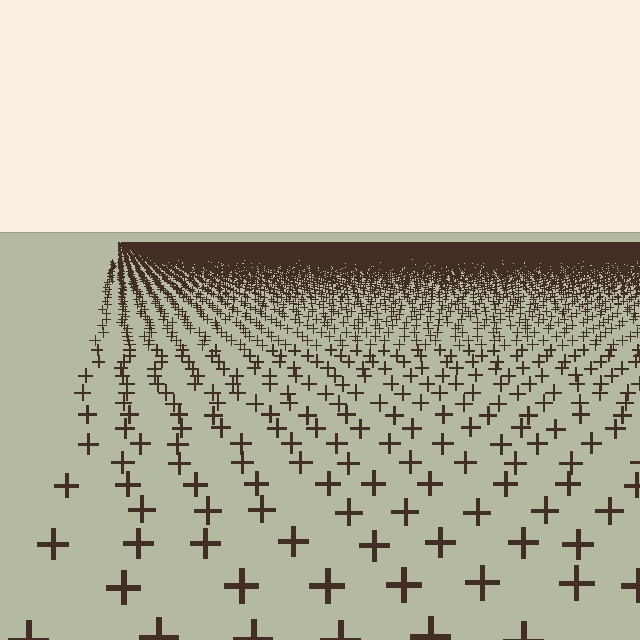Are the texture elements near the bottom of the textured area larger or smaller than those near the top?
Larger. Near the bottom, elements are closer to the viewer and appear at a bigger on-screen size.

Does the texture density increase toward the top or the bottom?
Density increases toward the top.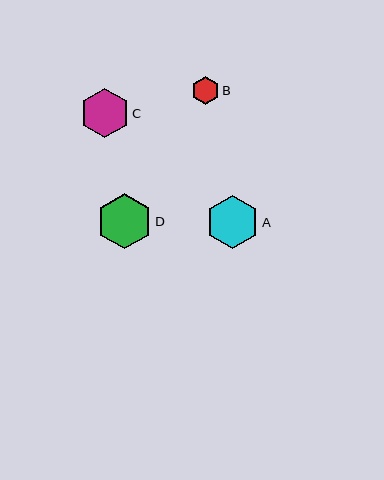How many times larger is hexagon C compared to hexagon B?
Hexagon C is approximately 1.8 times the size of hexagon B.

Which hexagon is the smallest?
Hexagon B is the smallest with a size of approximately 27 pixels.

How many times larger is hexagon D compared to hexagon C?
Hexagon D is approximately 1.1 times the size of hexagon C.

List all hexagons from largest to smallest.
From largest to smallest: D, A, C, B.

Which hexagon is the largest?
Hexagon D is the largest with a size of approximately 56 pixels.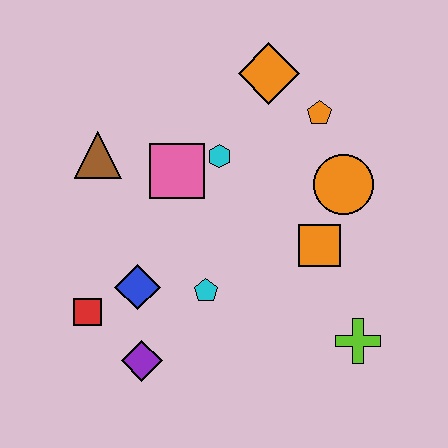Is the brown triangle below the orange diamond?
Yes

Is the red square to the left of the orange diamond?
Yes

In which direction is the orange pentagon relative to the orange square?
The orange pentagon is above the orange square.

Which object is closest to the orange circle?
The orange square is closest to the orange circle.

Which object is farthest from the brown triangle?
The lime cross is farthest from the brown triangle.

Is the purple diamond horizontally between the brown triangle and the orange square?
Yes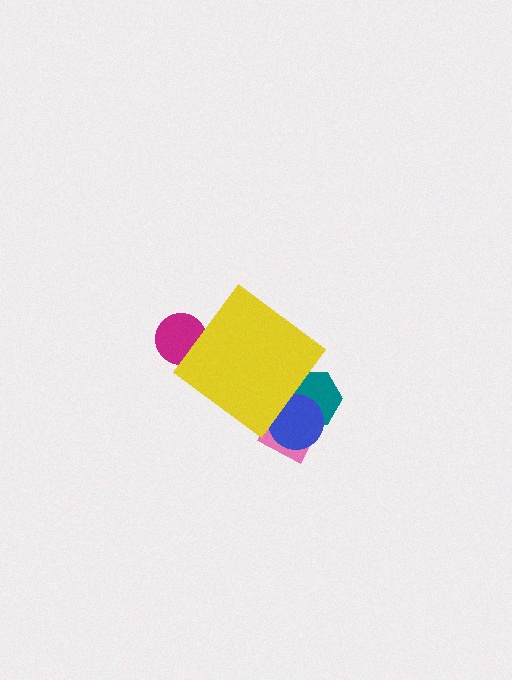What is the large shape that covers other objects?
A yellow diamond.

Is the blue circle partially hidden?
Yes, the blue circle is partially hidden behind the yellow diamond.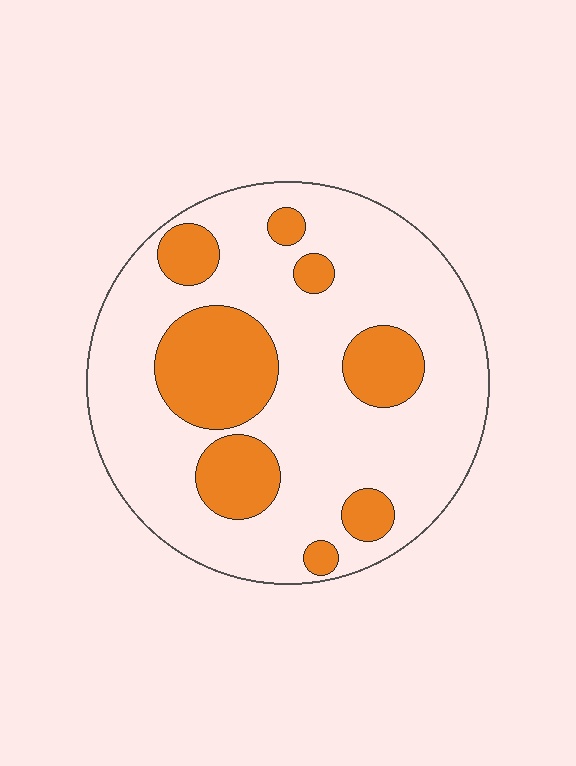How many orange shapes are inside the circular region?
8.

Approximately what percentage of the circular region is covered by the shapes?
Approximately 25%.